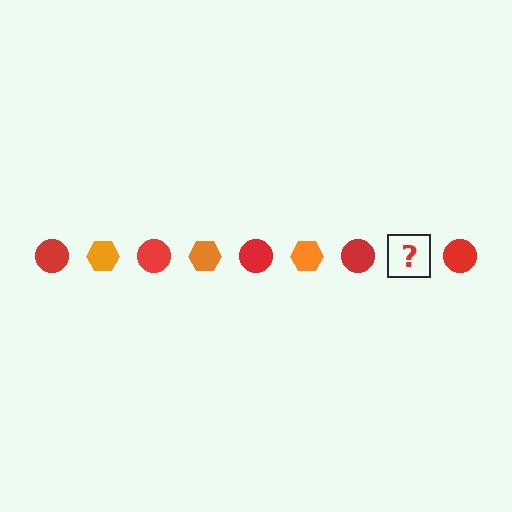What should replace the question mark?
The question mark should be replaced with an orange hexagon.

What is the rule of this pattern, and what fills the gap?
The rule is that the pattern alternates between red circle and orange hexagon. The gap should be filled with an orange hexagon.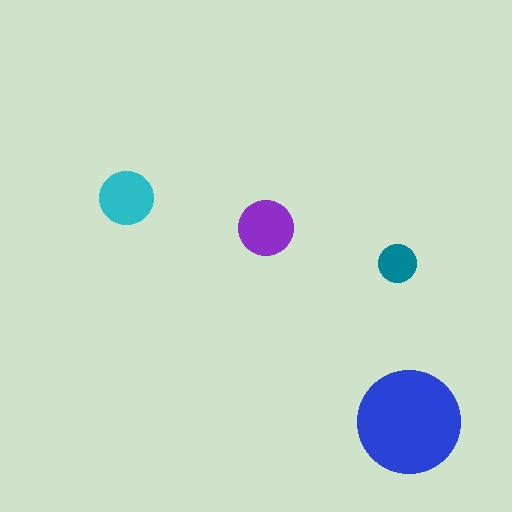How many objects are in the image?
There are 4 objects in the image.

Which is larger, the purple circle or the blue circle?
The blue one.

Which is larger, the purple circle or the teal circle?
The purple one.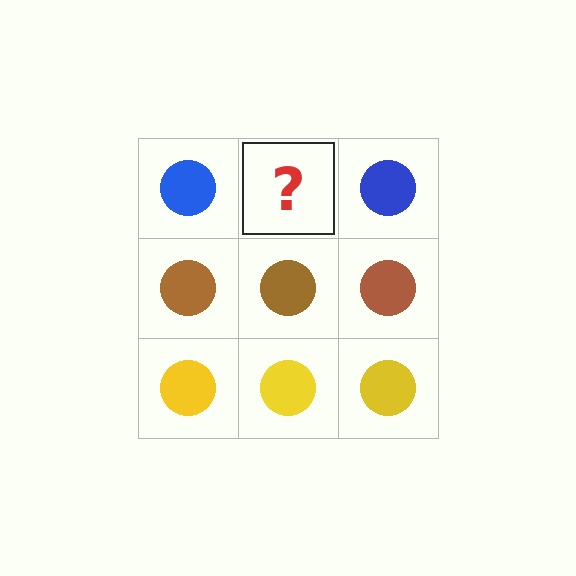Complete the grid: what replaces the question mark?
The question mark should be replaced with a blue circle.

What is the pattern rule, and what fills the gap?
The rule is that each row has a consistent color. The gap should be filled with a blue circle.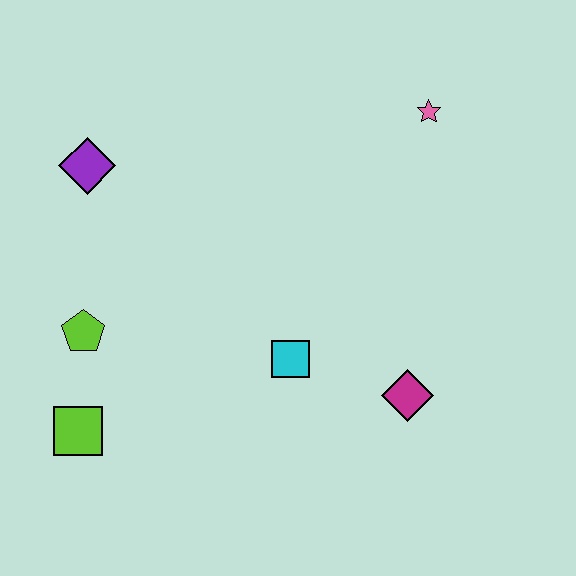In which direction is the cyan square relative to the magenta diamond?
The cyan square is to the left of the magenta diamond.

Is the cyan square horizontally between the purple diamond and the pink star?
Yes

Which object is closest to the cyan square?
The magenta diamond is closest to the cyan square.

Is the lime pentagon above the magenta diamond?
Yes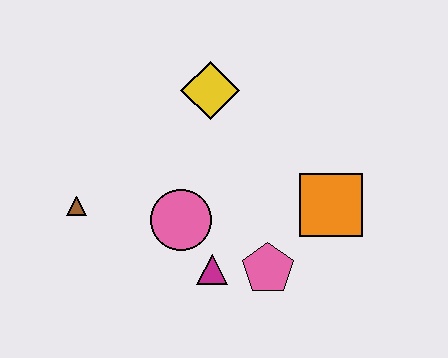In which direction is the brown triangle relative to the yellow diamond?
The brown triangle is to the left of the yellow diamond.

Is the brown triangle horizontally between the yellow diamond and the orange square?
No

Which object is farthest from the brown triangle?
The orange square is farthest from the brown triangle.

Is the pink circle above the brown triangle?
No